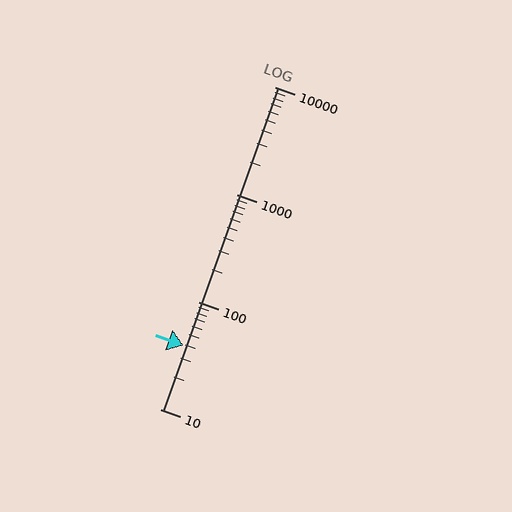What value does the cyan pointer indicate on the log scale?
The pointer indicates approximately 39.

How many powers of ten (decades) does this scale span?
The scale spans 3 decades, from 10 to 10000.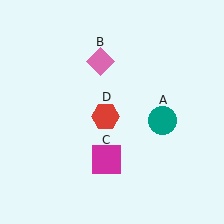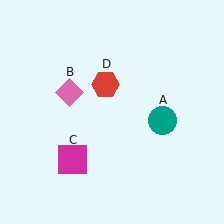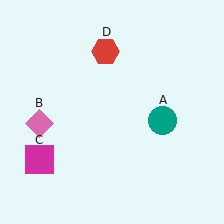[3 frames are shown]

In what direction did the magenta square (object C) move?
The magenta square (object C) moved left.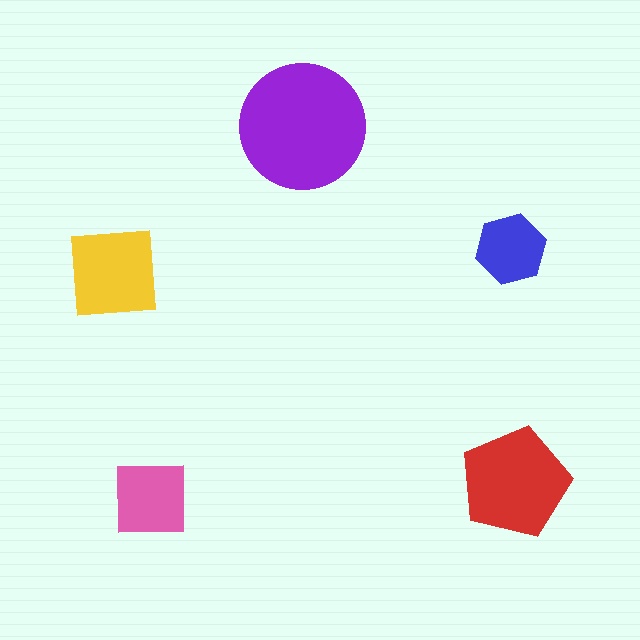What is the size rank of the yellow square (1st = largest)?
3rd.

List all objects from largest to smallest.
The purple circle, the red pentagon, the yellow square, the pink square, the blue hexagon.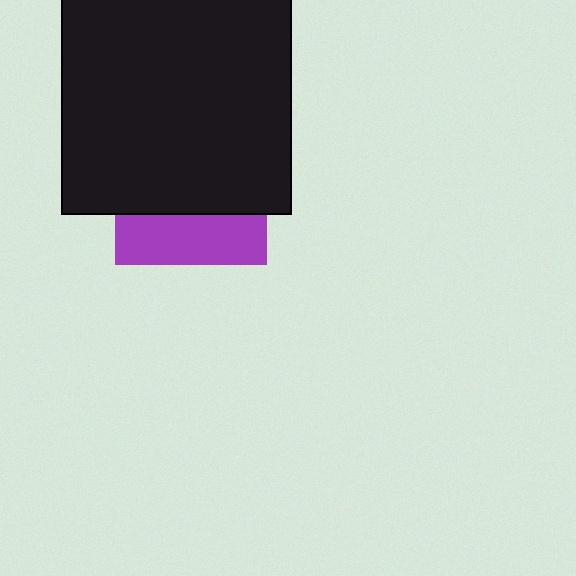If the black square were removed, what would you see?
You would see the complete purple square.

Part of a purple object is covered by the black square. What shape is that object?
It is a square.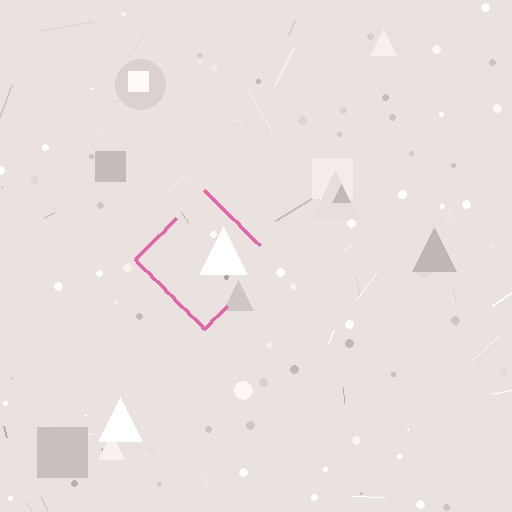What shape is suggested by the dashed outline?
The dashed outline suggests a diamond.